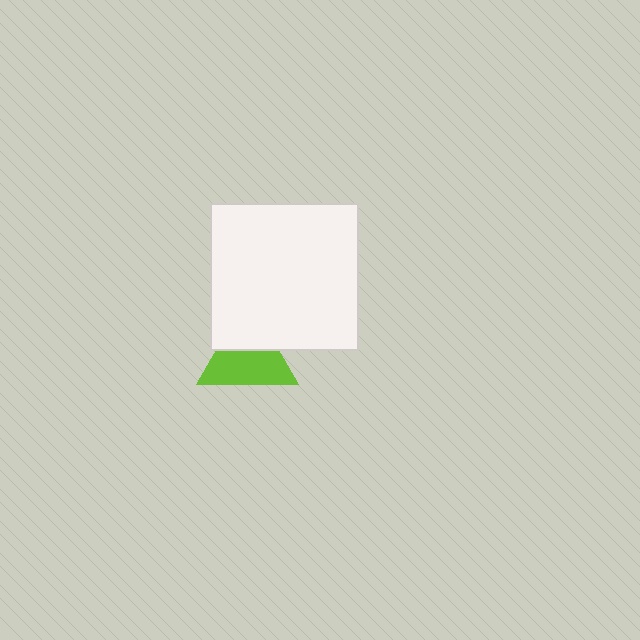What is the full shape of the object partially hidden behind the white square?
The partially hidden object is a lime triangle.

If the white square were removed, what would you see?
You would see the complete lime triangle.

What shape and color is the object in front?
The object in front is a white square.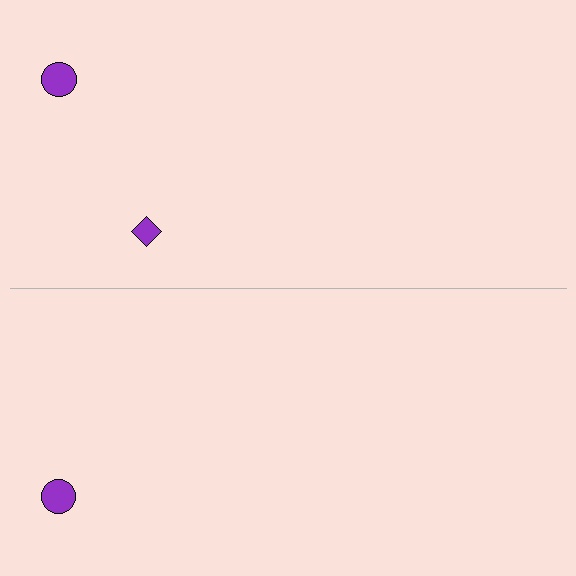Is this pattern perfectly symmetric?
No, the pattern is not perfectly symmetric. A purple diamond is missing from the bottom side.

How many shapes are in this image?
There are 3 shapes in this image.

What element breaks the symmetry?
A purple diamond is missing from the bottom side.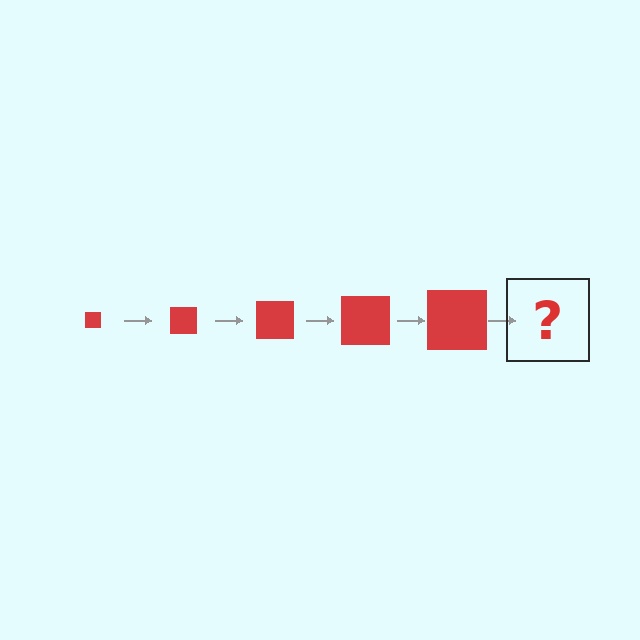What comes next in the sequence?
The next element should be a red square, larger than the previous one.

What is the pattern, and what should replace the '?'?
The pattern is that the square gets progressively larger each step. The '?' should be a red square, larger than the previous one.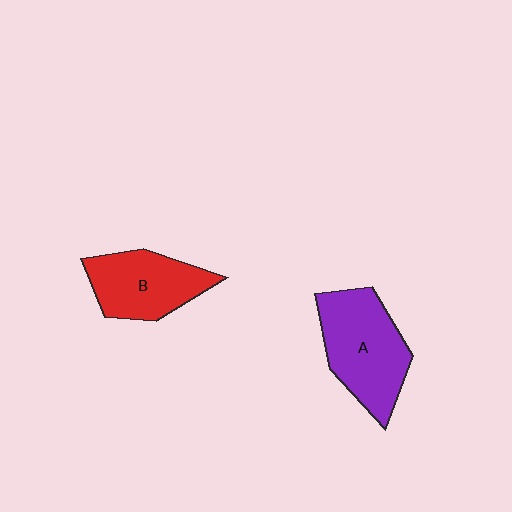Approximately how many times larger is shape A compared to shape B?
Approximately 1.2 times.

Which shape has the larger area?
Shape A (purple).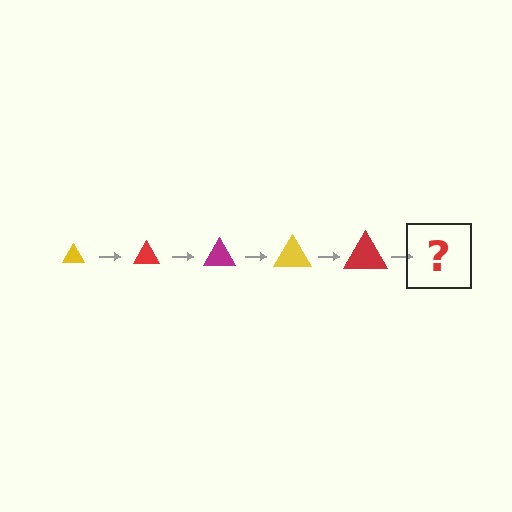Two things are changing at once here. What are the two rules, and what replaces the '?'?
The two rules are that the triangle grows larger each step and the color cycles through yellow, red, and magenta. The '?' should be a magenta triangle, larger than the previous one.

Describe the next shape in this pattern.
It should be a magenta triangle, larger than the previous one.